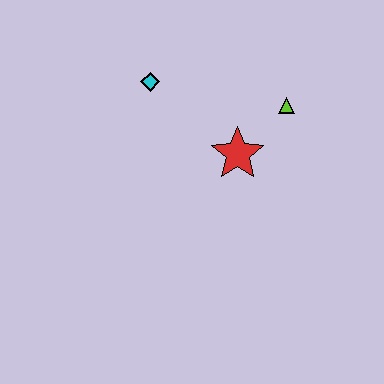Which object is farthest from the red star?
The cyan diamond is farthest from the red star.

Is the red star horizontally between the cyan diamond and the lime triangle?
Yes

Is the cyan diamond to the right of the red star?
No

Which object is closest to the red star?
The lime triangle is closest to the red star.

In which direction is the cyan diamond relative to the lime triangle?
The cyan diamond is to the left of the lime triangle.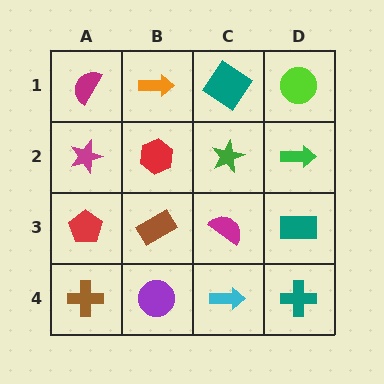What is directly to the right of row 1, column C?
A lime circle.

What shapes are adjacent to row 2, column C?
A teal diamond (row 1, column C), a magenta semicircle (row 3, column C), a red hexagon (row 2, column B), a green arrow (row 2, column D).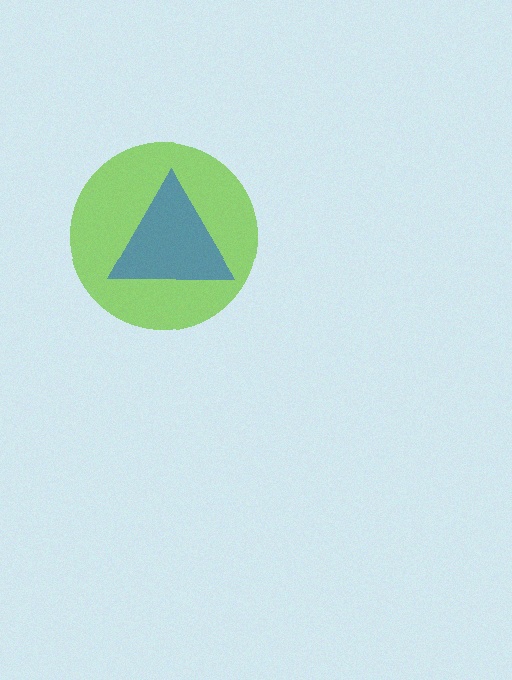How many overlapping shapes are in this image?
There are 2 overlapping shapes in the image.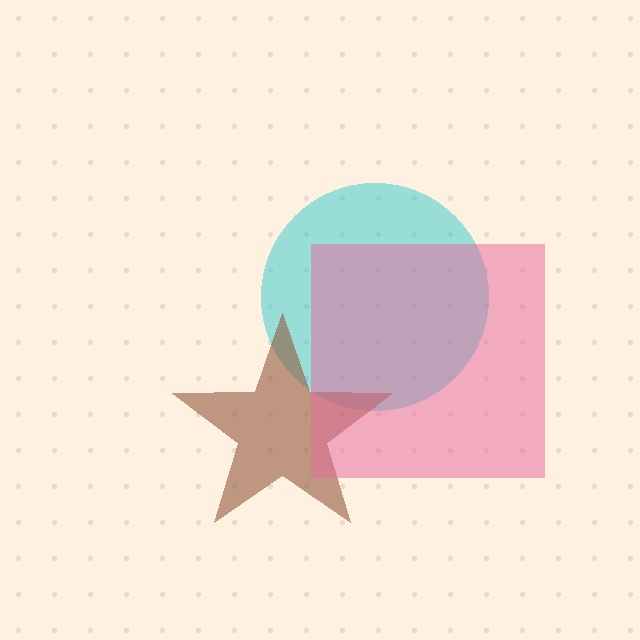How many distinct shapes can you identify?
There are 3 distinct shapes: a cyan circle, a brown star, a pink square.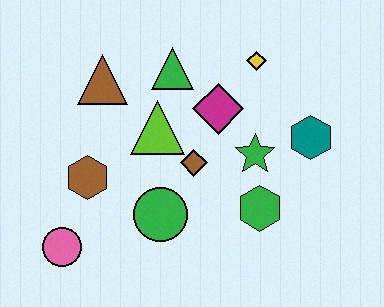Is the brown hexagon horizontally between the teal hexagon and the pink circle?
Yes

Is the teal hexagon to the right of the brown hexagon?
Yes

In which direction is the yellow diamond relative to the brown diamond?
The yellow diamond is above the brown diamond.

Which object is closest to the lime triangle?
The brown diamond is closest to the lime triangle.